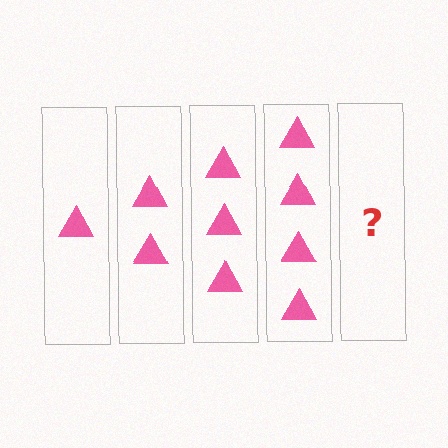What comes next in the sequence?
The next element should be 5 triangles.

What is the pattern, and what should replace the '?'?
The pattern is that each step adds one more triangle. The '?' should be 5 triangles.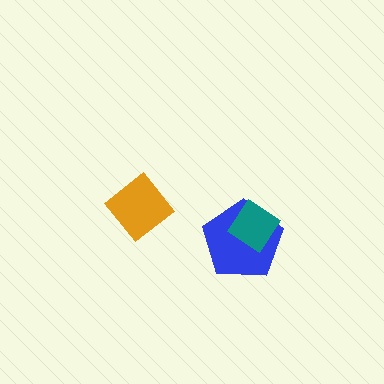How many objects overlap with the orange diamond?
0 objects overlap with the orange diamond.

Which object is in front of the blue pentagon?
The teal diamond is in front of the blue pentagon.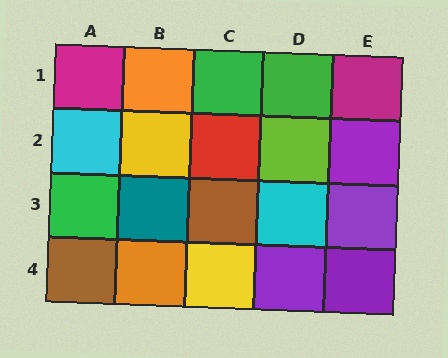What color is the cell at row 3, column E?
Purple.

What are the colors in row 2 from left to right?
Cyan, yellow, red, lime, purple.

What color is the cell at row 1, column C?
Green.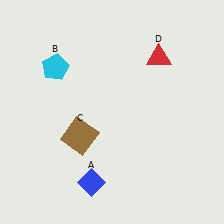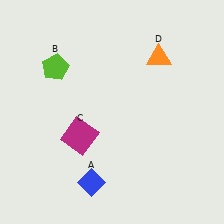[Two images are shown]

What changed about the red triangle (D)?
In Image 1, D is red. In Image 2, it changed to orange.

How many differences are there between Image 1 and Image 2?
There are 3 differences between the two images.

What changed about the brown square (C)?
In Image 1, C is brown. In Image 2, it changed to magenta.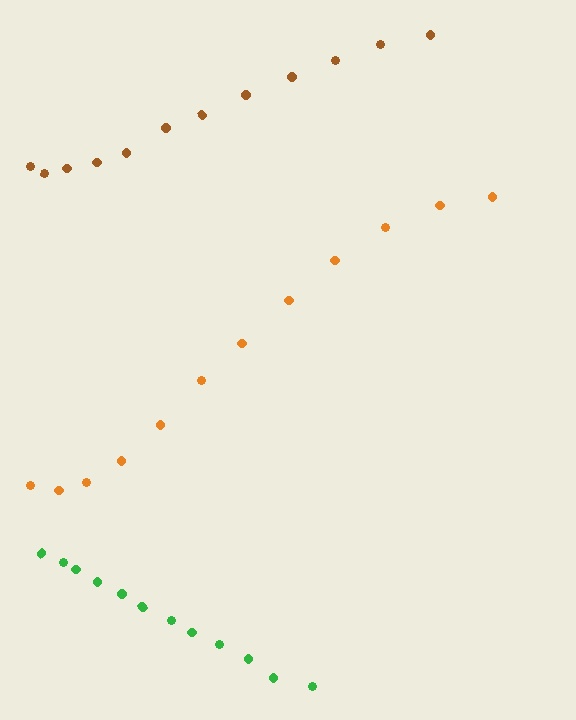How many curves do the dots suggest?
There are 3 distinct paths.